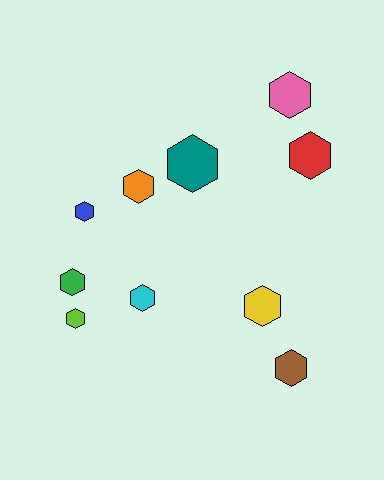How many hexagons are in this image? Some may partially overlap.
There are 10 hexagons.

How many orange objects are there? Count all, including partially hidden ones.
There is 1 orange object.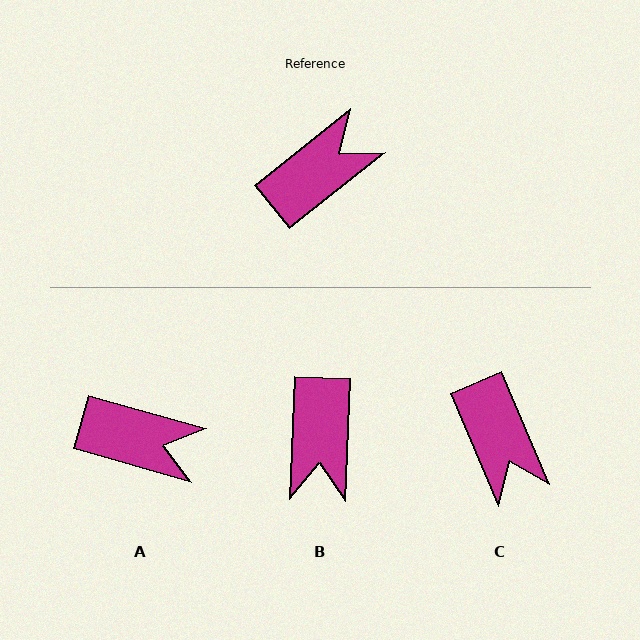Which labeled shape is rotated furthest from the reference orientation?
B, about 131 degrees away.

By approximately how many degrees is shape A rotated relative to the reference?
Approximately 54 degrees clockwise.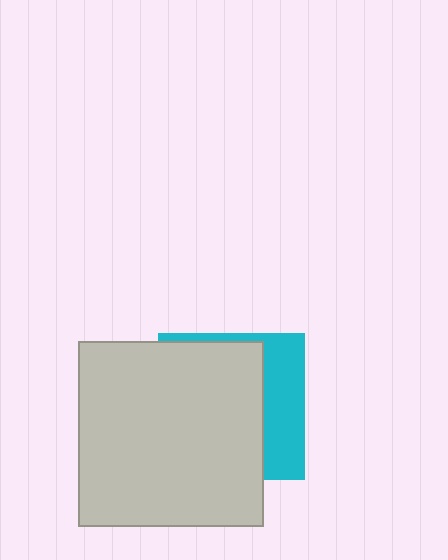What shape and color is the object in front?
The object in front is a light gray square.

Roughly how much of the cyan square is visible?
A small part of it is visible (roughly 32%).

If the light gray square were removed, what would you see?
You would see the complete cyan square.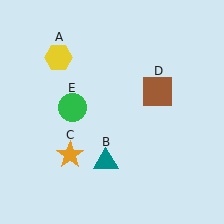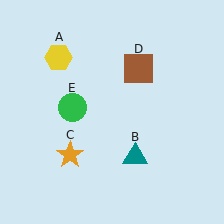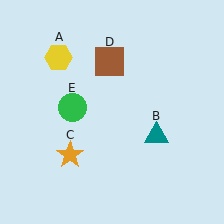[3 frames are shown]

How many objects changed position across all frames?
2 objects changed position: teal triangle (object B), brown square (object D).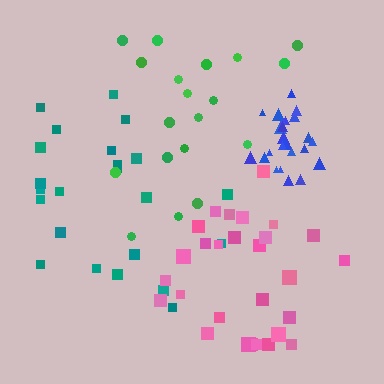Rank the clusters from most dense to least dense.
blue, pink, teal, green.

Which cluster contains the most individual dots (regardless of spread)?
Pink (28).